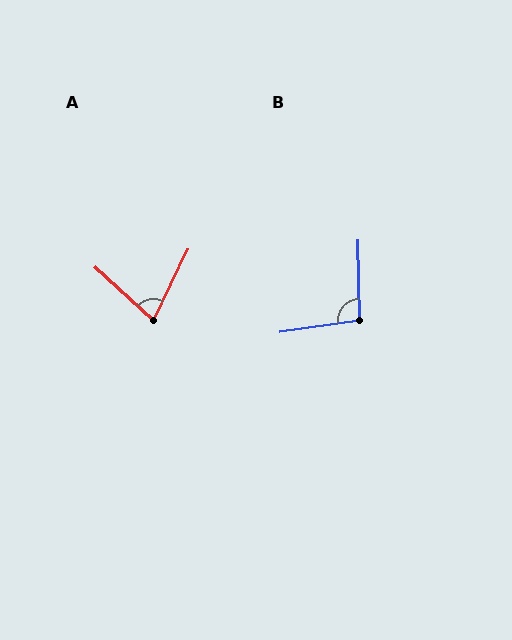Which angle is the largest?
B, at approximately 97 degrees.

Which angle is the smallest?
A, at approximately 73 degrees.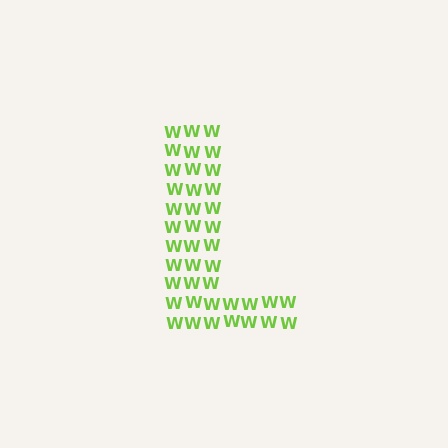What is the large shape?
The large shape is the letter L.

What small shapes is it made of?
It is made of small letter W's.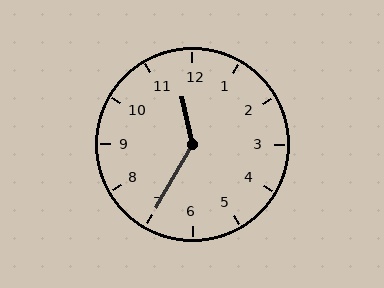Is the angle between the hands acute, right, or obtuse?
It is obtuse.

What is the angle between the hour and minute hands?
Approximately 138 degrees.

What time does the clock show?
11:35.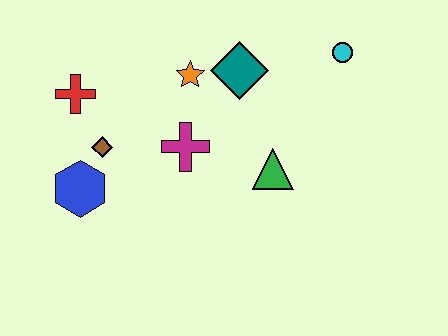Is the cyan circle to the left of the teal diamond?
No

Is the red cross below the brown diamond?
No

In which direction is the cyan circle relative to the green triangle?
The cyan circle is above the green triangle.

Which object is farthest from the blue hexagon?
The cyan circle is farthest from the blue hexagon.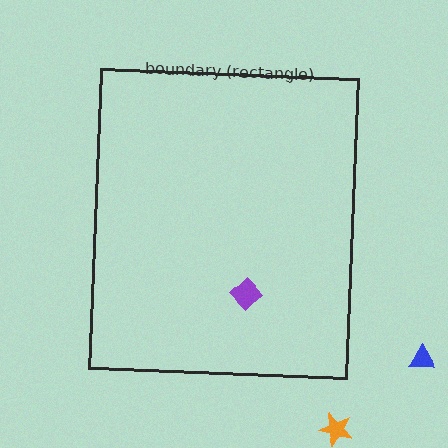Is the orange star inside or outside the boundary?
Outside.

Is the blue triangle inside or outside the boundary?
Outside.